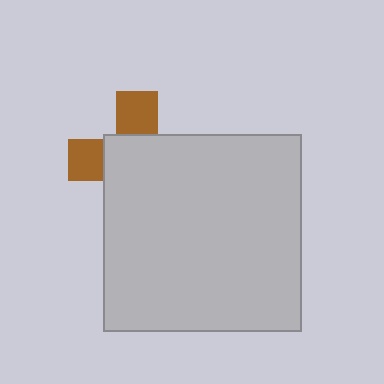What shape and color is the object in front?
The object in front is a light gray square.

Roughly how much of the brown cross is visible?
A small part of it is visible (roughly 33%).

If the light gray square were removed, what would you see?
You would see the complete brown cross.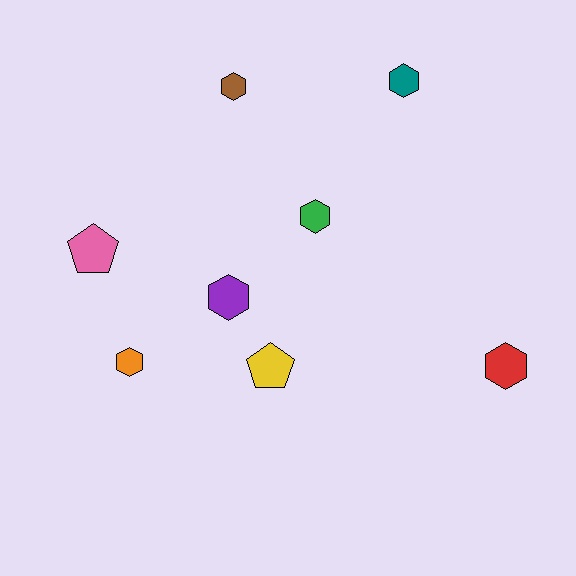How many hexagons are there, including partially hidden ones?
There are 6 hexagons.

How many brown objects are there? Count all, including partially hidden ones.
There is 1 brown object.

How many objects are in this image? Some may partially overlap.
There are 8 objects.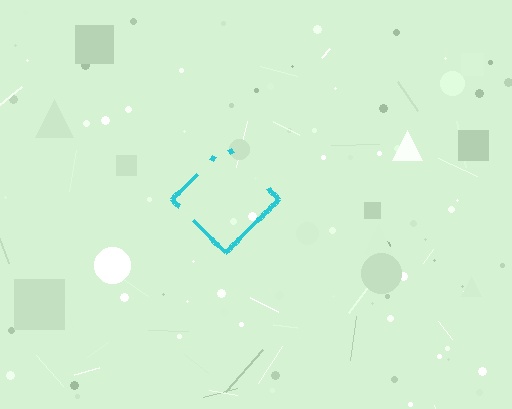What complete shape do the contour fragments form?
The contour fragments form a diamond.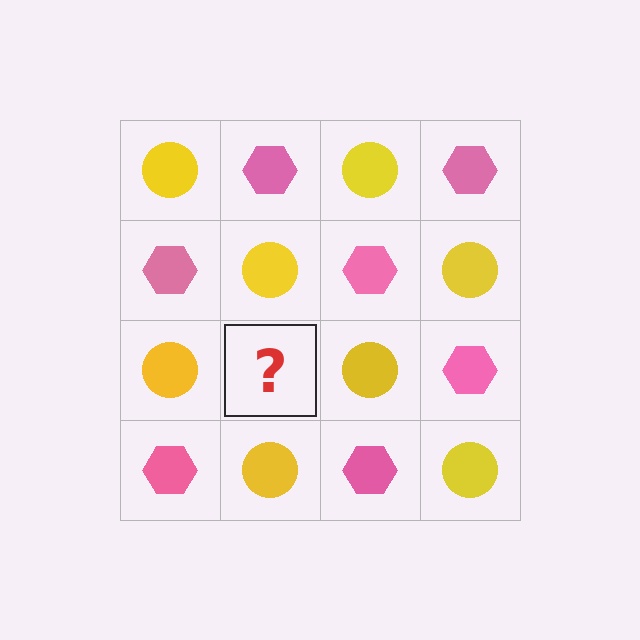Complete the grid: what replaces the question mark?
The question mark should be replaced with a pink hexagon.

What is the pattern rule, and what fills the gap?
The rule is that it alternates yellow circle and pink hexagon in a checkerboard pattern. The gap should be filled with a pink hexagon.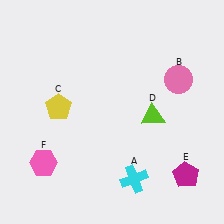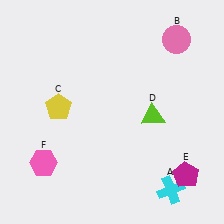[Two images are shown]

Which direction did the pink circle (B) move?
The pink circle (B) moved up.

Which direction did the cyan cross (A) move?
The cyan cross (A) moved right.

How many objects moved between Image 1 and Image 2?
2 objects moved between the two images.